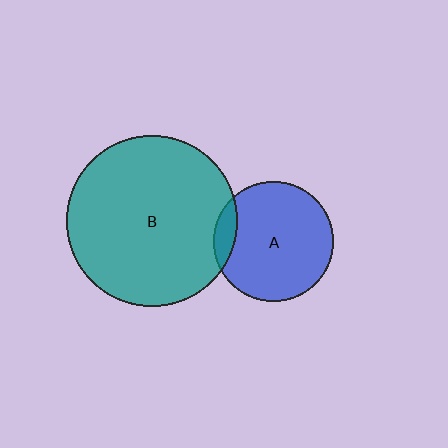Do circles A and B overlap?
Yes.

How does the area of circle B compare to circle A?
Approximately 2.1 times.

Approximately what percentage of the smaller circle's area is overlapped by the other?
Approximately 10%.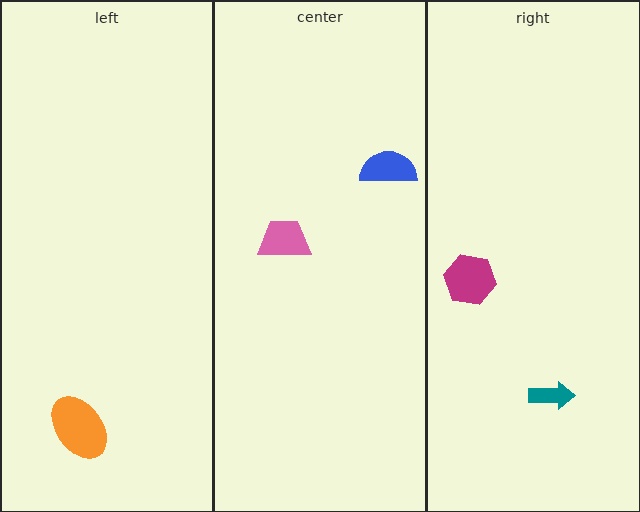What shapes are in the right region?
The teal arrow, the magenta hexagon.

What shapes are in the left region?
The orange ellipse.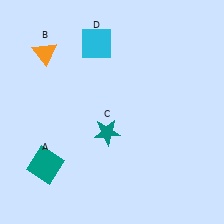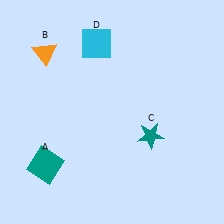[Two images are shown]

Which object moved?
The teal star (C) moved right.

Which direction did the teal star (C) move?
The teal star (C) moved right.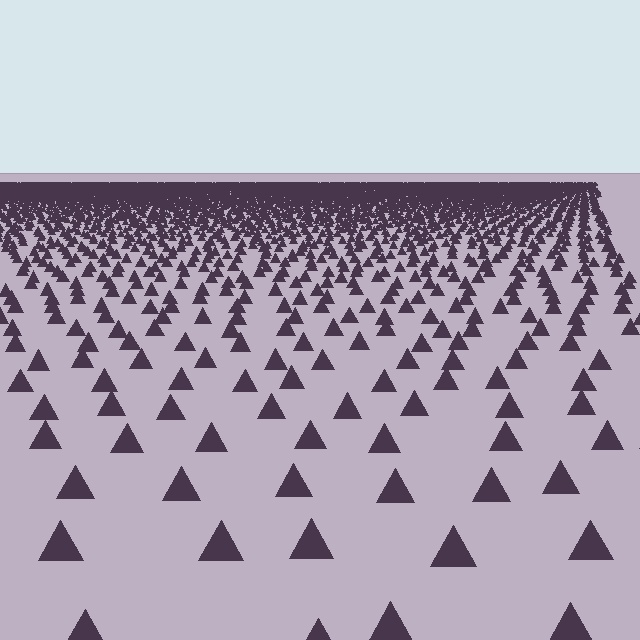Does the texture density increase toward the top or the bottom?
Density increases toward the top.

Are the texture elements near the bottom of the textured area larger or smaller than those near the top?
Larger. Near the bottom, elements are closer to the viewer and appear at a bigger on-screen size.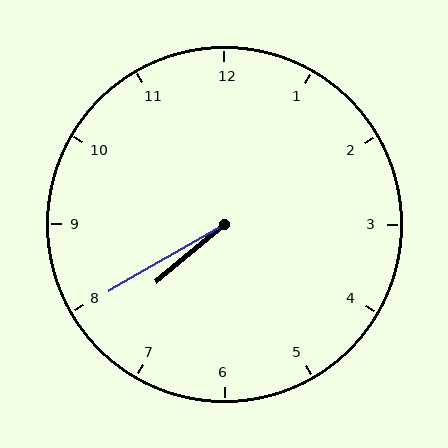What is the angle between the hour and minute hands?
Approximately 10 degrees.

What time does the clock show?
7:40.